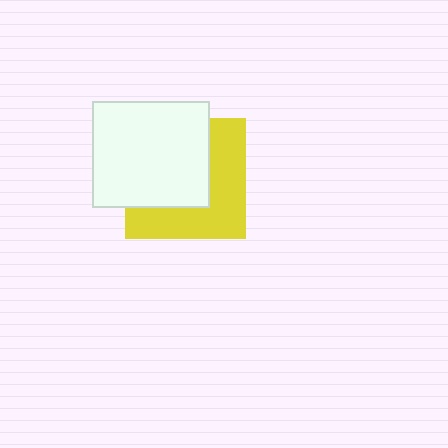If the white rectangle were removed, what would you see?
You would see the complete yellow square.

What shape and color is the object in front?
The object in front is a white rectangle.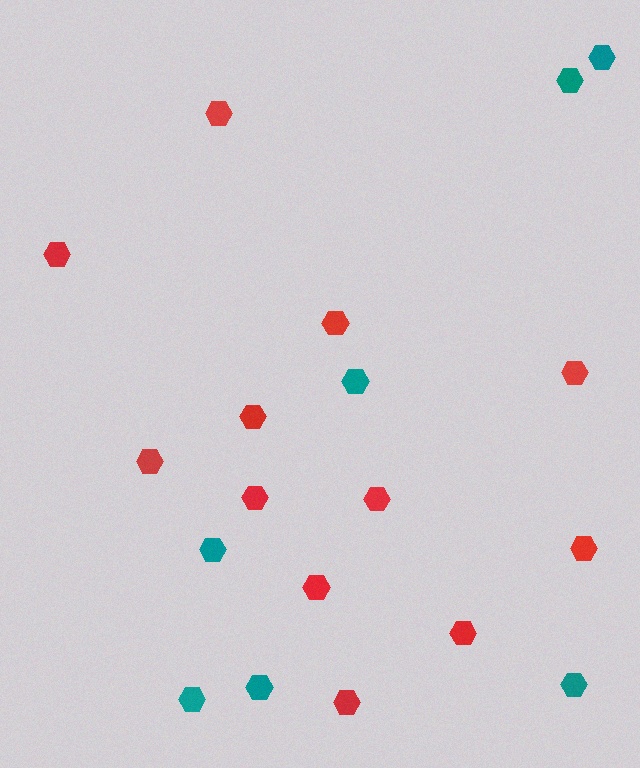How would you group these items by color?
There are 2 groups: one group of red hexagons (12) and one group of teal hexagons (7).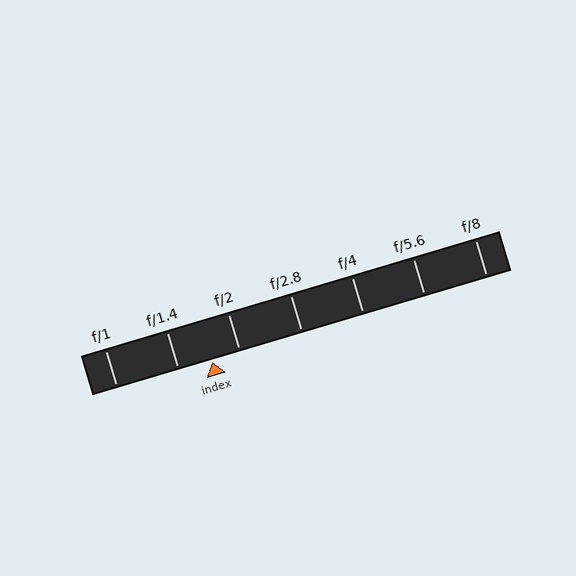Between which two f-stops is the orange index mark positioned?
The index mark is between f/1.4 and f/2.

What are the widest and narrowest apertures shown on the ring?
The widest aperture shown is f/1 and the narrowest is f/8.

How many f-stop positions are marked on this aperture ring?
There are 7 f-stop positions marked.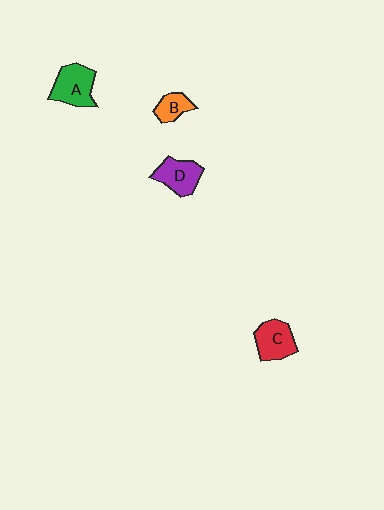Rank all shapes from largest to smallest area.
From largest to smallest: A (green), C (red), D (purple), B (orange).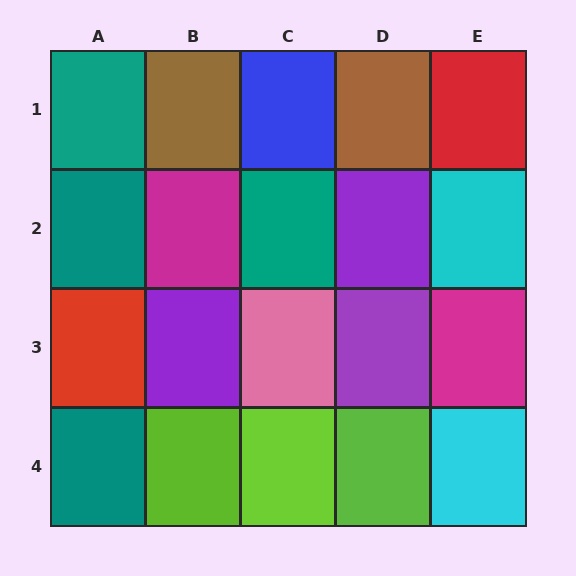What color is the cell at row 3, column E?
Magenta.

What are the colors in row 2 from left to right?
Teal, magenta, teal, purple, cyan.